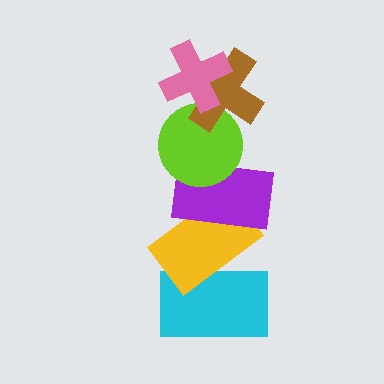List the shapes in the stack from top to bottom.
From top to bottom: the pink cross, the brown cross, the lime circle, the purple rectangle, the yellow rectangle, the cyan rectangle.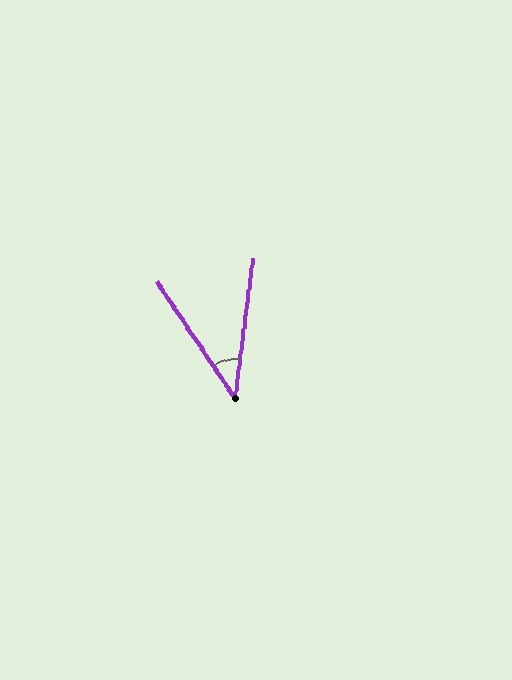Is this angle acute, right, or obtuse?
It is acute.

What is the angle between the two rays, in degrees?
Approximately 41 degrees.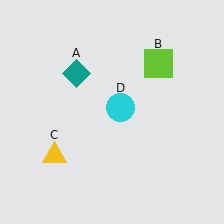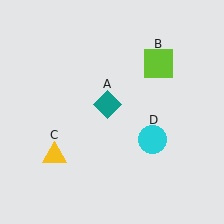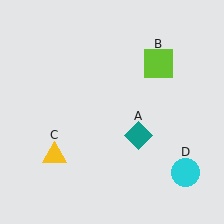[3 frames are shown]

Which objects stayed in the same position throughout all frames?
Lime square (object B) and yellow triangle (object C) remained stationary.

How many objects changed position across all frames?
2 objects changed position: teal diamond (object A), cyan circle (object D).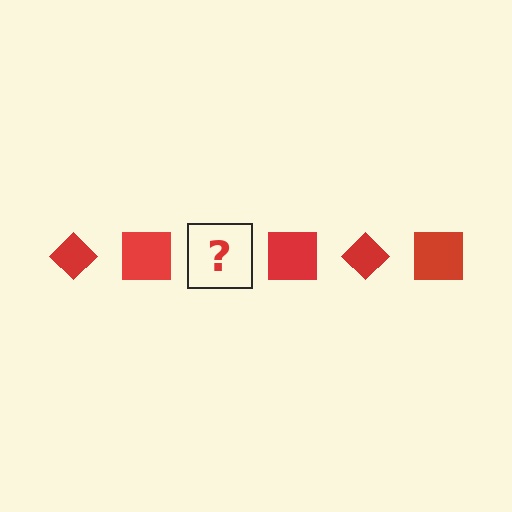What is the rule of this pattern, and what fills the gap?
The rule is that the pattern cycles through diamond, square shapes in red. The gap should be filled with a red diamond.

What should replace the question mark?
The question mark should be replaced with a red diamond.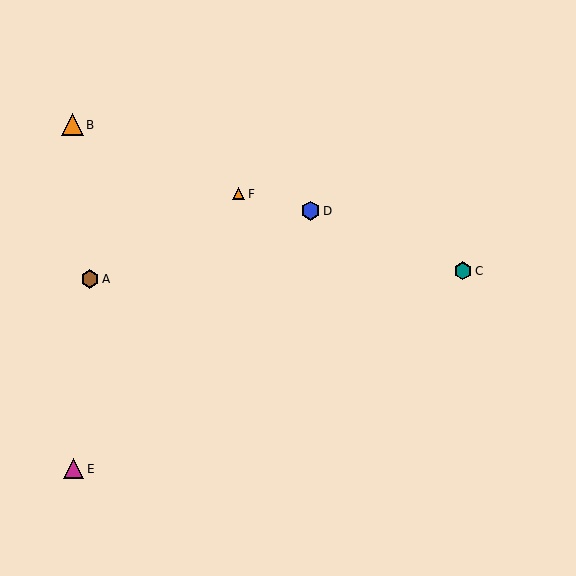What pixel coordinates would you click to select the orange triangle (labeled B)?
Click at (72, 125) to select the orange triangle B.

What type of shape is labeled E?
Shape E is a magenta triangle.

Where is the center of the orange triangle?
The center of the orange triangle is at (72, 125).